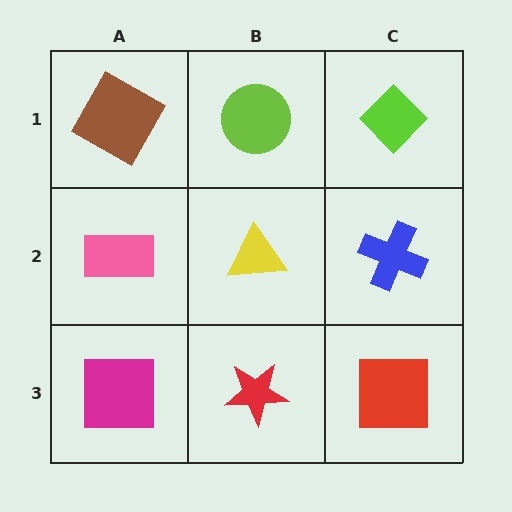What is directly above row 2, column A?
A brown square.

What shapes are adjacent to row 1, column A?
A pink rectangle (row 2, column A), a lime circle (row 1, column B).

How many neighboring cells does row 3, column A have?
2.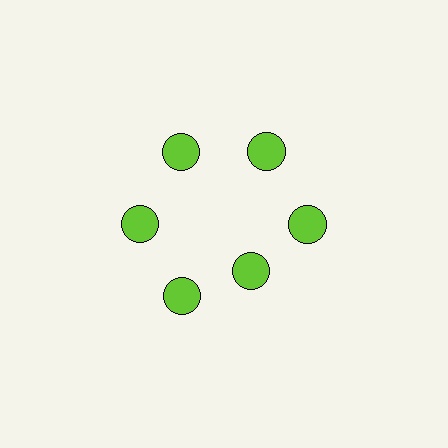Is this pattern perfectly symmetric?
No. The 6 lime circles are arranged in a ring, but one element near the 5 o'clock position is pulled inward toward the center, breaking the 6-fold rotational symmetry.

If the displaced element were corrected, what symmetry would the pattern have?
It would have 6-fold rotational symmetry — the pattern would map onto itself every 60 degrees.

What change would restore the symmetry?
The symmetry would be restored by moving it outward, back onto the ring so that all 6 circles sit at equal angles and equal distance from the center.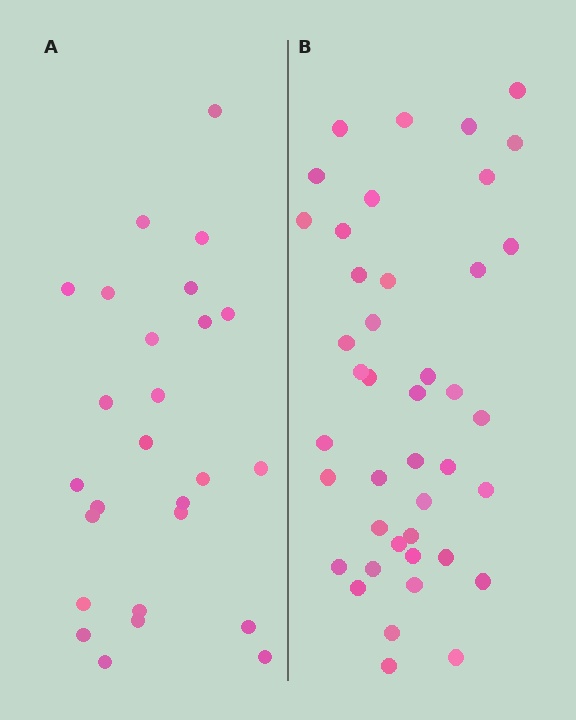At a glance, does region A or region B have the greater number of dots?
Region B (the right region) has more dots.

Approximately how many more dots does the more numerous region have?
Region B has approximately 15 more dots than region A.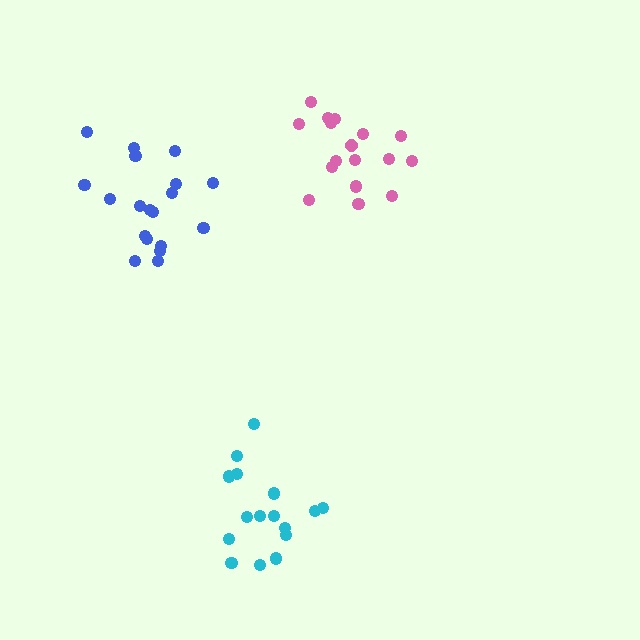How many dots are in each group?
Group 1: 17 dots, Group 2: 16 dots, Group 3: 19 dots (52 total).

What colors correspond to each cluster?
The clusters are colored: pink, cyan, blue.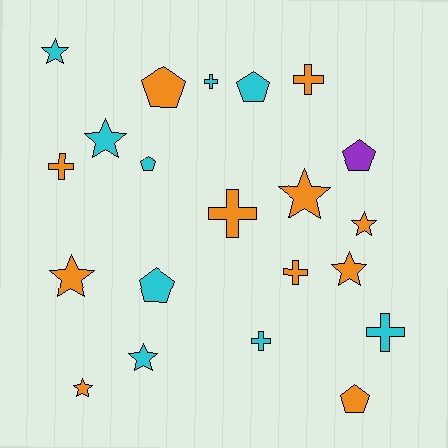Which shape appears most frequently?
Star, with 8 objects.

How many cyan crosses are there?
There are 3 cyan crosses.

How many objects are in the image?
There are 21 objects.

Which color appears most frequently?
Orange, with 11 objects.